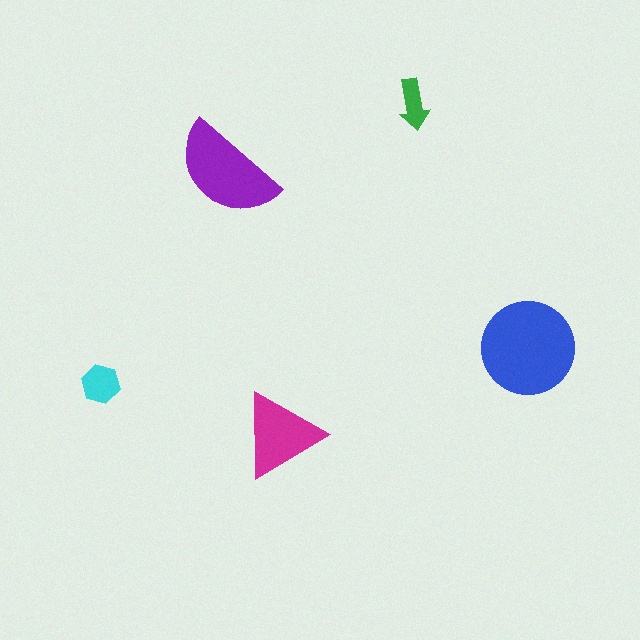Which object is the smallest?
The green arrow.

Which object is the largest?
The blue circle.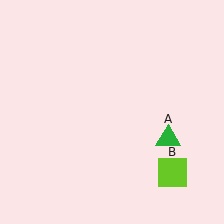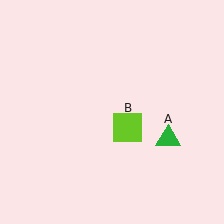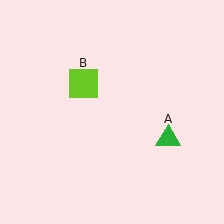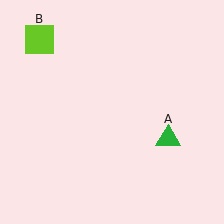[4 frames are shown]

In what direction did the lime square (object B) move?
The lime square (object B) moved up and to the left.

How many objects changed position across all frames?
1 object changed position: lime square (object B).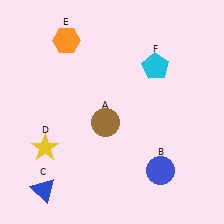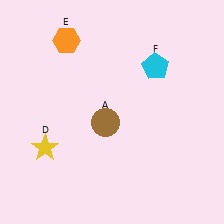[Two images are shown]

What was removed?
The blue triangle (C), the blue circle (B) were removed in Image 2.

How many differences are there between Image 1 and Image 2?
There are 2 differences between the two images.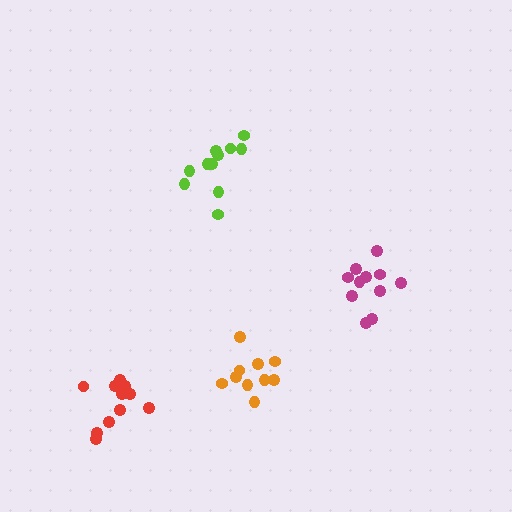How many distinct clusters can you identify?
There are 4 distinct clusters.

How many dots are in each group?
Group 1: 11 dots, Group 2: 10 dots, Group 3: 11 dots, Group 4: 11 dots (43 total).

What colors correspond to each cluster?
The clusters are colored: red, orange, lime, magenta.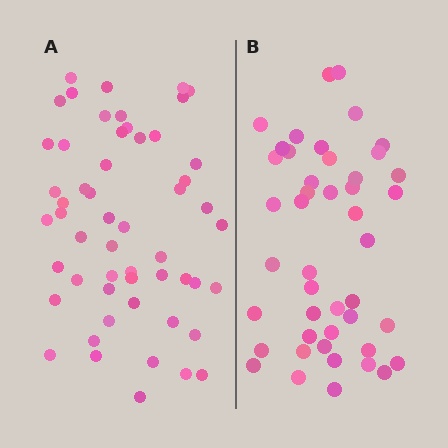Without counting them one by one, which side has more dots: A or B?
Region A (the left region) has more dots.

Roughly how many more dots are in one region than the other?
Region A has roughly 8 or so more dots than region B.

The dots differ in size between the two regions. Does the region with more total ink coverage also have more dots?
No. Region B has more total ink coverage because its dots are larger, but region A actually contains more individual dots. Total area can be misleading — the number of items is what matters here.